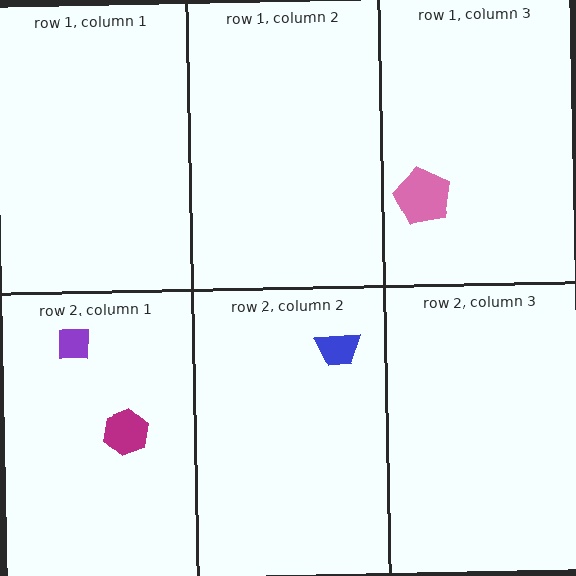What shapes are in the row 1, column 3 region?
The pink pentagon.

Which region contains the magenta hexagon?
The row 2, column 1 region.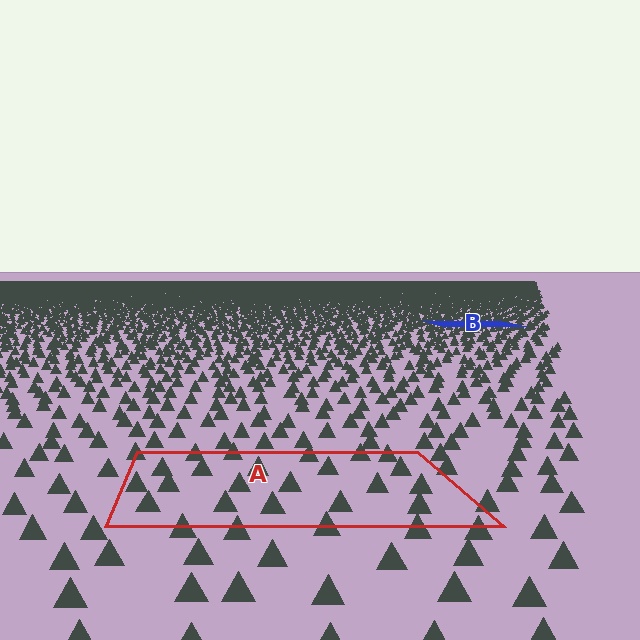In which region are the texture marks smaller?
The texture marks are smaller in region B, because it is farther away.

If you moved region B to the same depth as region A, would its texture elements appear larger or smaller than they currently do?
They would appear larger. At a closer depth, the same texture elements are projected at a bigger on-screen size.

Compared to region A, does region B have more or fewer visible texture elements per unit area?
Region B has more texture elements per unit area — they are packed more densely because it is farther away.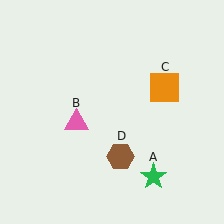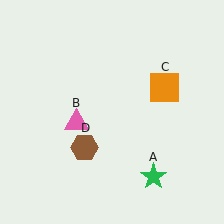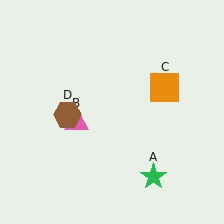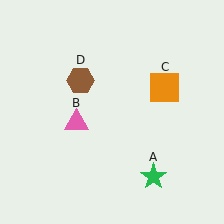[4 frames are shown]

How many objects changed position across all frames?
1 object changed position: brown hexagon (object D).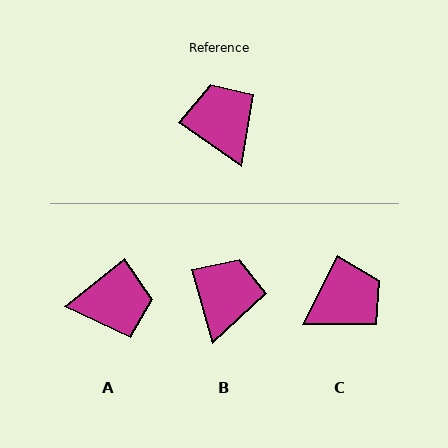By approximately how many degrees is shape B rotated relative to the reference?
Approximately 39 degrees clockwise.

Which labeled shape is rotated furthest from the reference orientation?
A, about 107 degrees away.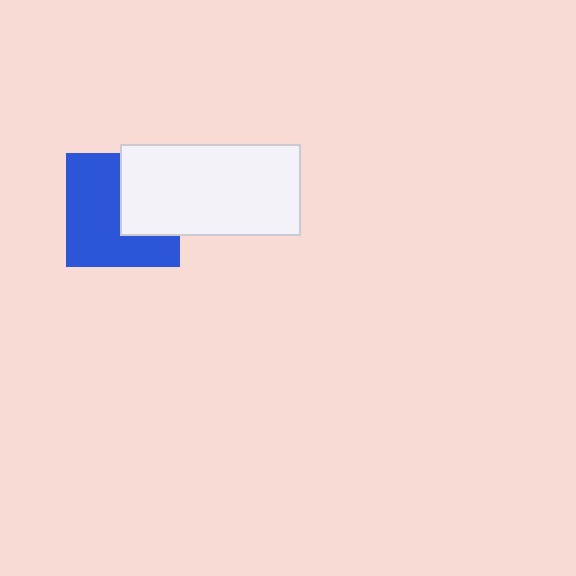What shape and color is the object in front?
The object in front is a white rectangle.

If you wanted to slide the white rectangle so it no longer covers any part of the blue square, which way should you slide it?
Slide it right — that is the most direct way to separate the two shapes.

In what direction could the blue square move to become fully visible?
The blue square could move left. That would shift it out from behind the white rectangle entirely.